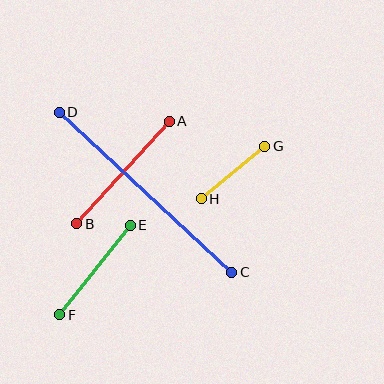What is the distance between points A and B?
The distance is approximately 138 pixels.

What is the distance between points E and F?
The distance is approximately 114 pixels.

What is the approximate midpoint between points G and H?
The midpoint is at approximately (233, 172) pixels.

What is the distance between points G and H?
The distance is approximately 83 pixels.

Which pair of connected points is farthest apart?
Points C and D are farthest apart.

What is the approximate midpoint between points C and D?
The midpoint is at approximately (146, 192) pixels.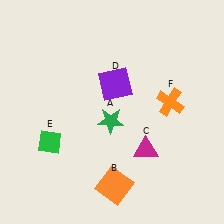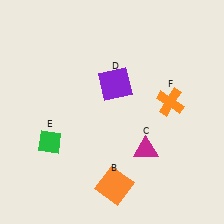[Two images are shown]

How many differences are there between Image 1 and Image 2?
There is 1 difference between the two images.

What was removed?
The green star (A) was removed in Image 2.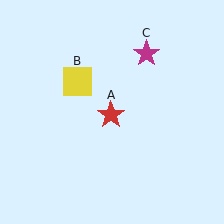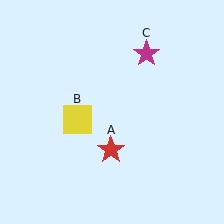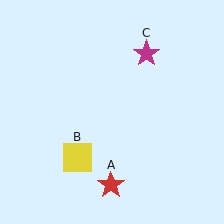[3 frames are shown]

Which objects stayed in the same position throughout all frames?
Magenta star (object C) remained stationary.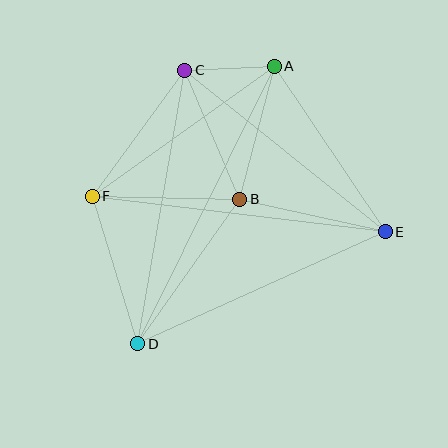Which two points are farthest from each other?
Points A and D are farthest from each other.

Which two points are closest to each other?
Points A and C are closest to each other.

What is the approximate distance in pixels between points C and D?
The distance between C and D is approximately 277 pixels.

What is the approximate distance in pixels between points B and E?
The distance between B and E is approximately 149 pixels.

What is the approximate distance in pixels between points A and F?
The distance between A and F is approximately 224 pixels.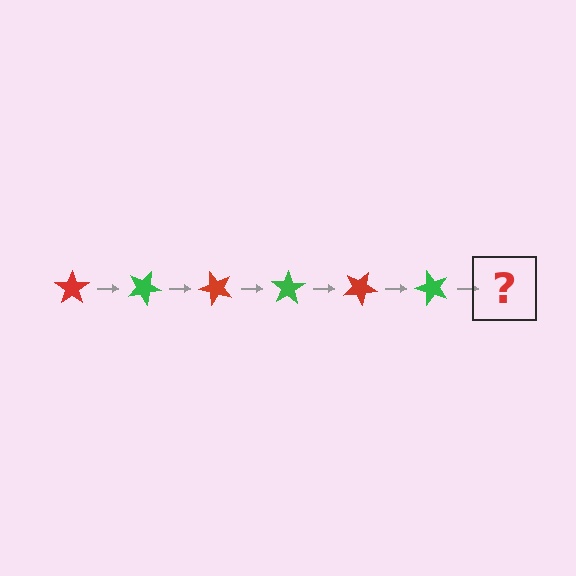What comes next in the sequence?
The next element should be a red star, rotated 150 degrees from the start.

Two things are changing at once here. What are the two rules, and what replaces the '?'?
The two rules are that it rotates 25 degrees each step and the color cycles through red and green. The '?' should be a red star, rotated 150 degrees from the start.